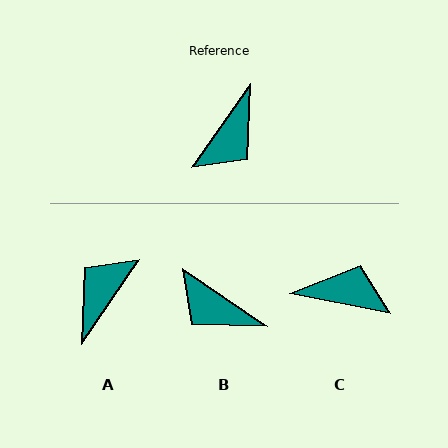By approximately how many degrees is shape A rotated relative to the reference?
Approximately 179 degrees clockwise.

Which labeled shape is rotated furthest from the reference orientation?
A, about 179 degrees away.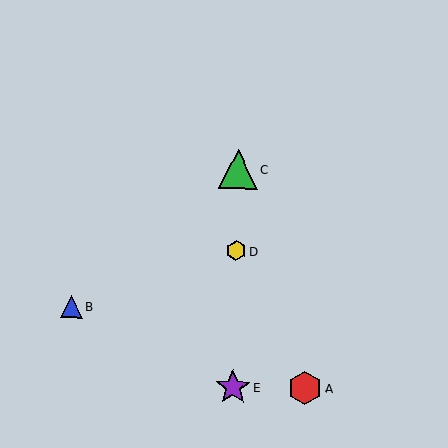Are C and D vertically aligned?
Yes, both are at x≈238.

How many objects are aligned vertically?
3 objects (C, D, E) are aligned vertically.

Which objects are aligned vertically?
Objects C, D, E are aligned vertically.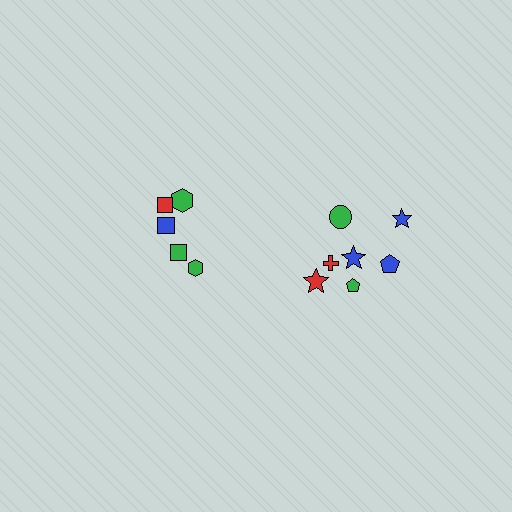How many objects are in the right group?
There are 7 objects.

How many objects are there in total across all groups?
There are 12 objects.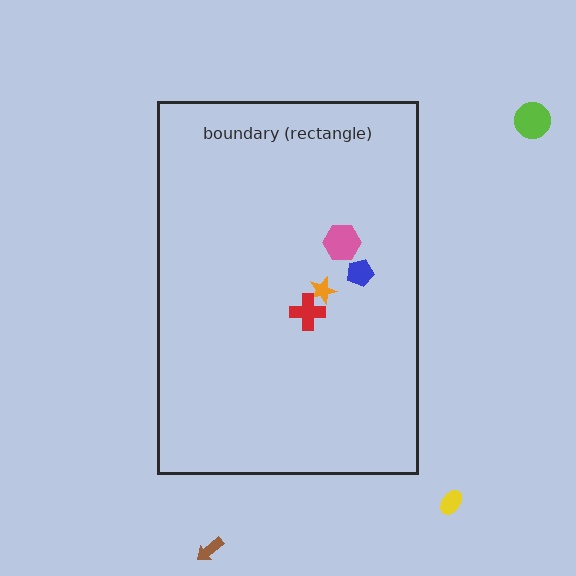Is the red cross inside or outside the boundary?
Inside.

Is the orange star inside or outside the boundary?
Inside.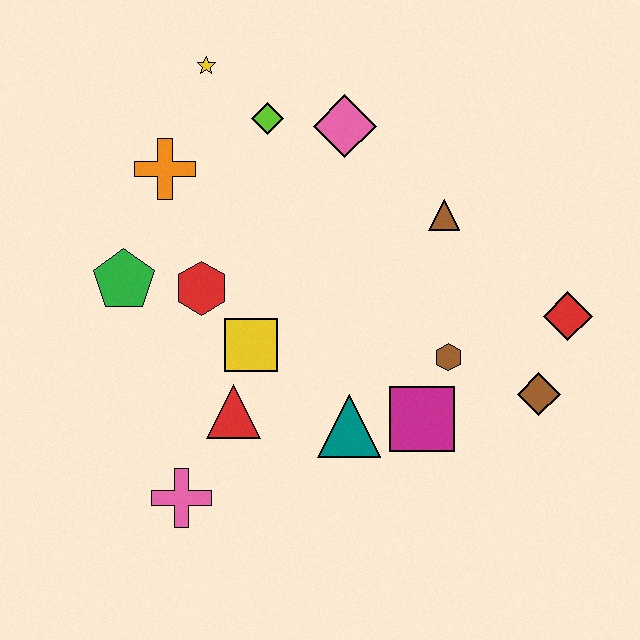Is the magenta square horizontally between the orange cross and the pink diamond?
No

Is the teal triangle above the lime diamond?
No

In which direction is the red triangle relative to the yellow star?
The red triangle is below the yellow star.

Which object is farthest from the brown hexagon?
The yellow star is farthest from the brown hexagon.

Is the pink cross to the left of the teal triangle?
Yes